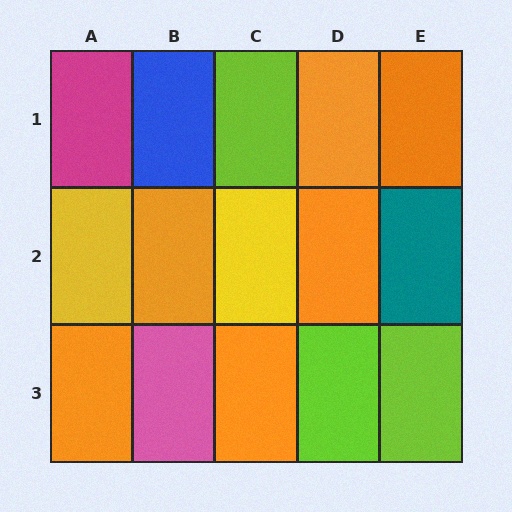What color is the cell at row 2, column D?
Orange.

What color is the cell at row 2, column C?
Yellow.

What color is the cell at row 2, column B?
Orange.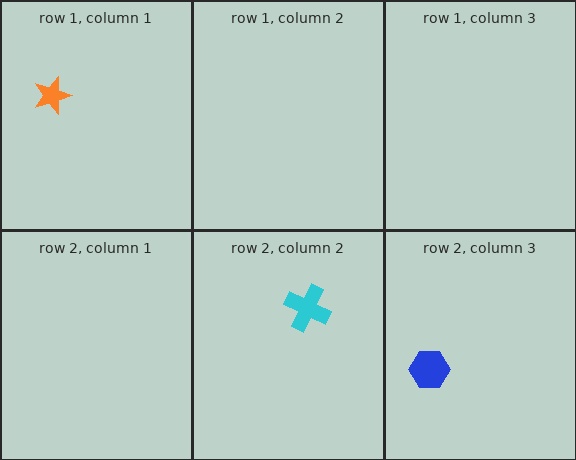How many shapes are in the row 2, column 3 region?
1.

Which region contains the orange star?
The row 1, column 1 region.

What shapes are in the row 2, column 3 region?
The blue hexagon.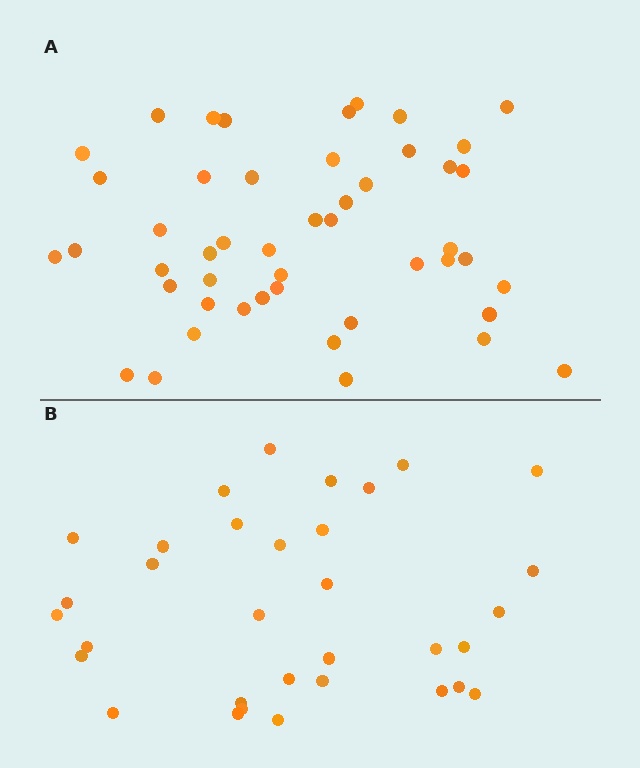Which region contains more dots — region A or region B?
Region A (the top region) has more dots.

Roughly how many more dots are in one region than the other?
Region A has approximately 15 more dots than region B.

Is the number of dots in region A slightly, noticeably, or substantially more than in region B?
Region A has substantially more. The ratio is roughly 1.5 to 1.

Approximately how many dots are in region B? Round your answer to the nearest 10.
About 30 dots. (The exact count is 33, which rounds to 30.)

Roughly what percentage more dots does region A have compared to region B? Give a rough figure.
About 45% more.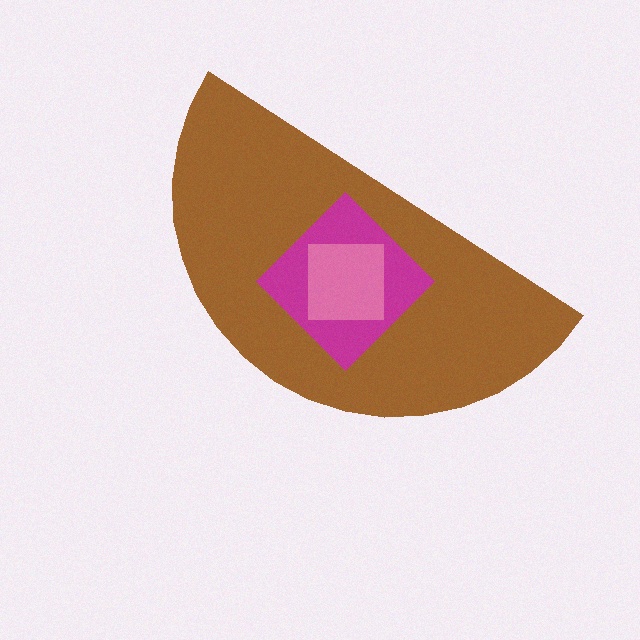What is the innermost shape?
The pink square.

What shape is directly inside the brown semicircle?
The magenta diamond.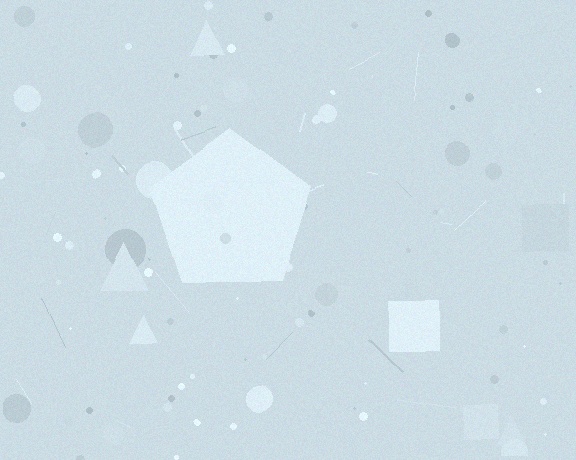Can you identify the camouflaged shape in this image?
The camouflaged shape is a pentagon.